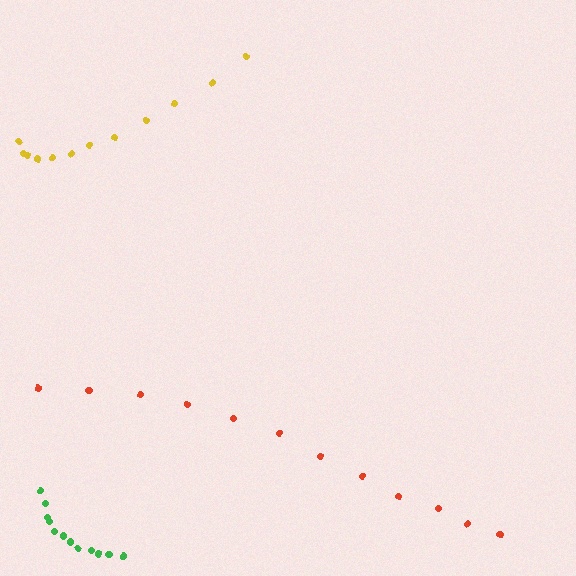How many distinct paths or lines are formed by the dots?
There are 3 distinct paths.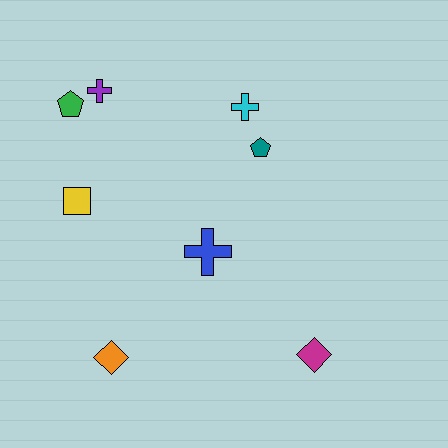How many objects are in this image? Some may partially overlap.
There are 8 objects.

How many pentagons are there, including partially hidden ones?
There are 2 pentagons.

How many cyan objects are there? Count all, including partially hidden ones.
There is 1 cyan object.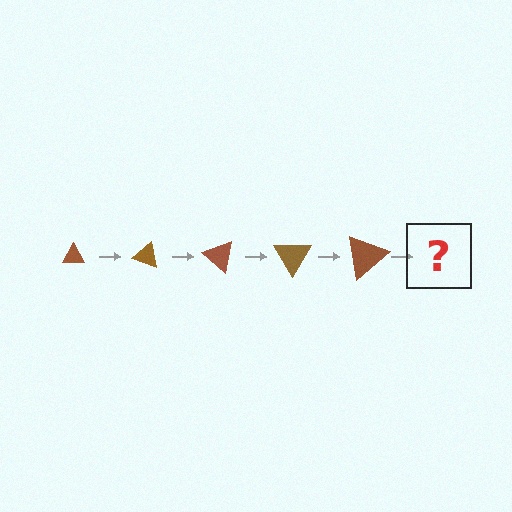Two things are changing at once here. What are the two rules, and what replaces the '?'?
The two rules are that the triangle grows larger each step and it rotates 20 degrees each step. The '?' should be a triangle, larger than the previous one and rotated 100 degrees from the start.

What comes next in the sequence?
The next element should be a triangle, larger than the previous one and rotated 100 degrees from the start.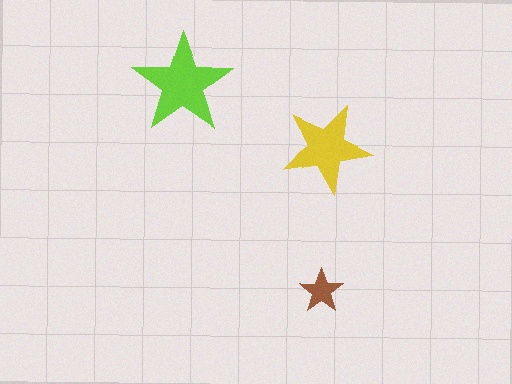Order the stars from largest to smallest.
the lime one, the yellow one, the brown one.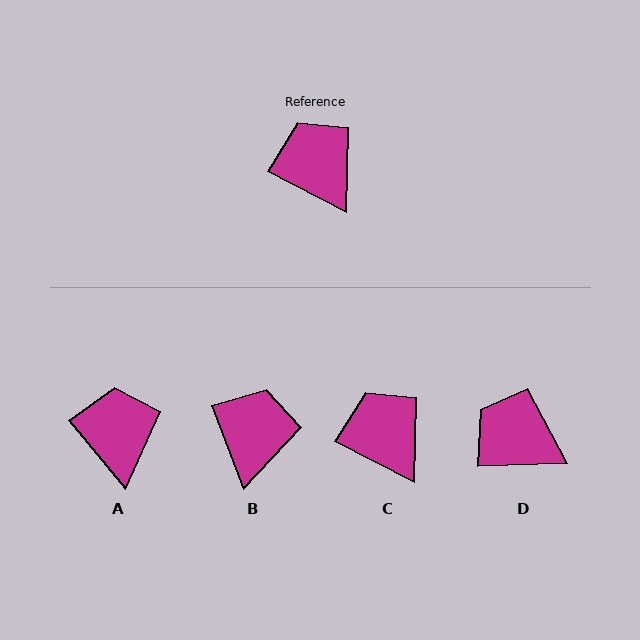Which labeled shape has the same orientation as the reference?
C.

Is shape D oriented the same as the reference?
No, it is off by about 29 degrees.